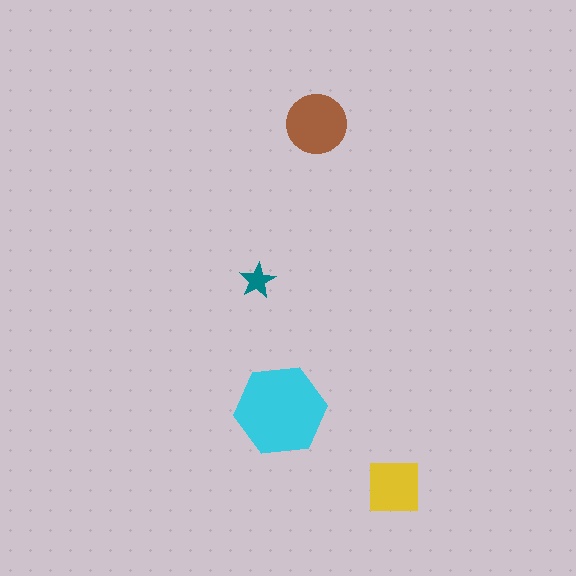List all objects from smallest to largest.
The teal star, the yellow square, the brown circle, the cyan hexagon.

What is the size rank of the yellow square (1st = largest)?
3rd.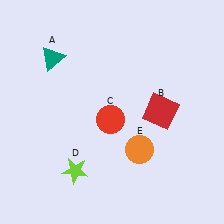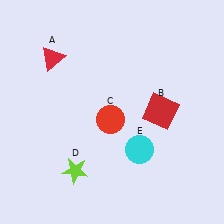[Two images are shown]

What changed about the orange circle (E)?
In Image 1, E is orange. In Image 2, it changed to cyan.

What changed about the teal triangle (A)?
In Image 1, A is teal. In Image 2, it changed to red.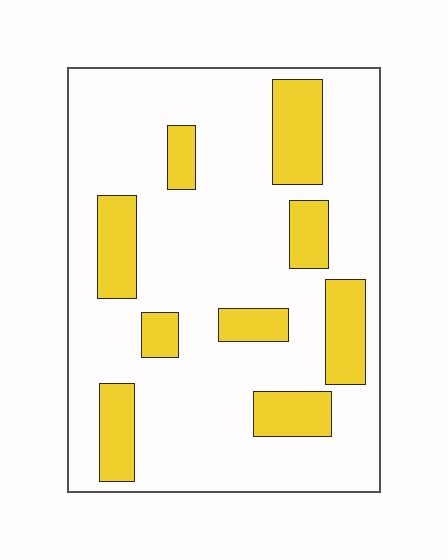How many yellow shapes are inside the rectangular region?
9.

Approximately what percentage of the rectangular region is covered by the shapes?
Approximately 20%.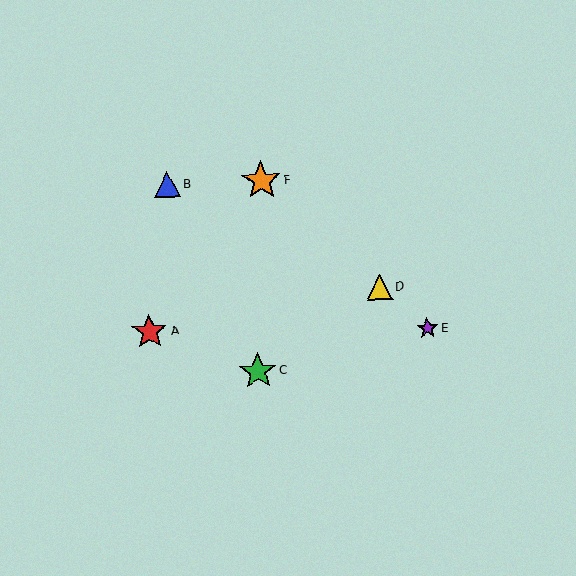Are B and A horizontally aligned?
No, B is at y≈184 and A is at y≈332.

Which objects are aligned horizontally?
Objects B, F are aligned horizontally.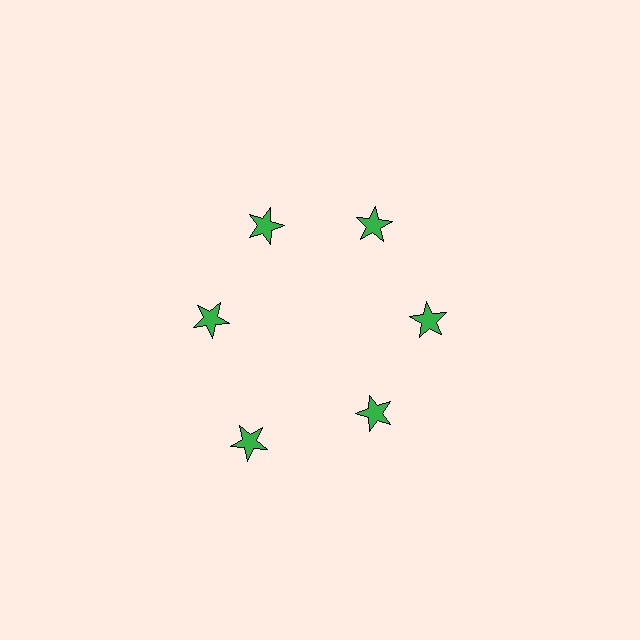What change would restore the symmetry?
The symmetry would be restored by moving it inward, back onto the ring so that all 6 stars sit at equal angles and equal distance from the center.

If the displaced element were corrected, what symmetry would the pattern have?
It would have 6-fold rotational symmetry — the pattern would map onto itself every 60 degrees.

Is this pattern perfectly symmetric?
No. The 6 green stars are arranged in a ring, but one element near the 7 o'clock position is pushed outward from the center, breaking the 6-fold rotational symmetry.